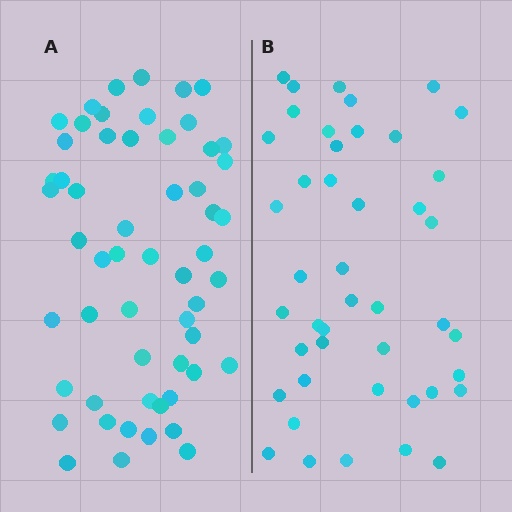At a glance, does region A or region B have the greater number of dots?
Region A (the left region) has more dots.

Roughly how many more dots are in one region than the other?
Region A has roughly 12 or so more dots than region B.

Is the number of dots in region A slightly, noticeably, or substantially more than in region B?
Region A has noticeably more, but not dramatically so. The ratio is roughly 1.3 to 1.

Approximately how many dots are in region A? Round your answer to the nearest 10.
About 60 dots. (The exact count is 56, which rounds to 60.)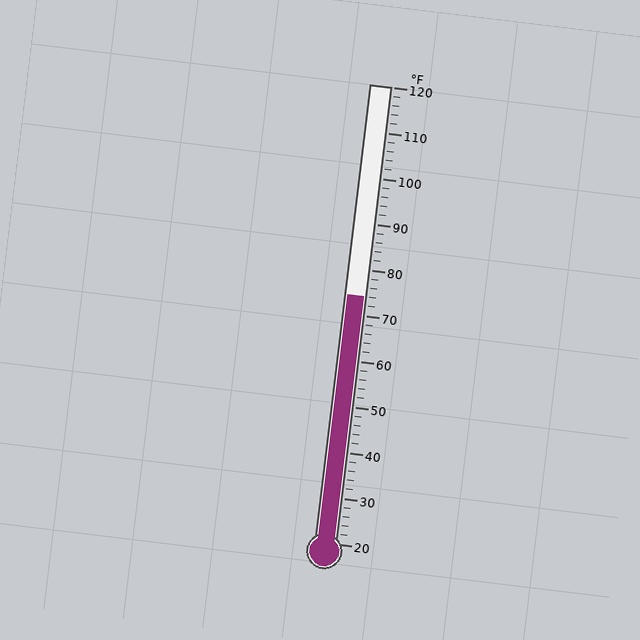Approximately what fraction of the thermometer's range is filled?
The thermometer is filled to approximately 55% of its range.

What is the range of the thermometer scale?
The thermometer scale ranges from 20°F to 120°F.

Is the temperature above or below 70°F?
The temperature is above 70°F.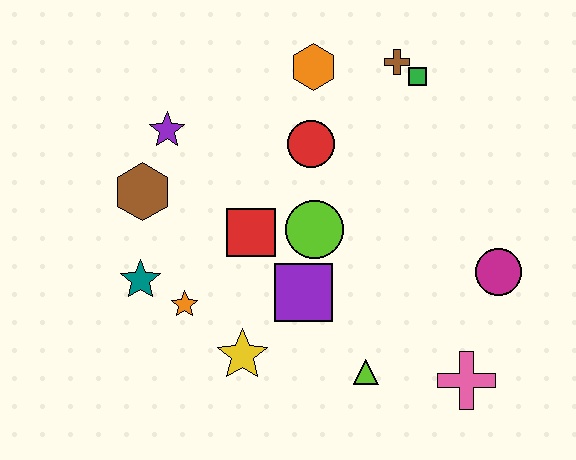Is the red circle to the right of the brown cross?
No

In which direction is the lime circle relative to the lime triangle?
The lime circle is above the lime triangle.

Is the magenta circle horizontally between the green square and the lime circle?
No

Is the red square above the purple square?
Yes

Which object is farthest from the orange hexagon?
The pink cross is farthest from the orange hexagon.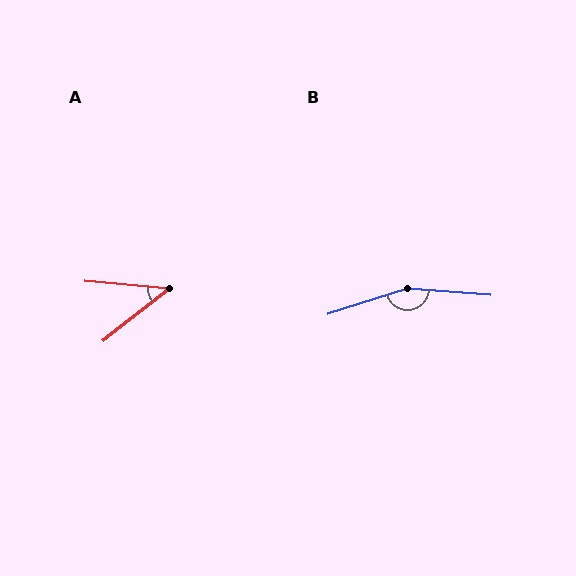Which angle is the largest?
B, at approximately 157 degrees.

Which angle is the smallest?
A, at approximately 43 degrees.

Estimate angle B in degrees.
Approximately 157 degrees.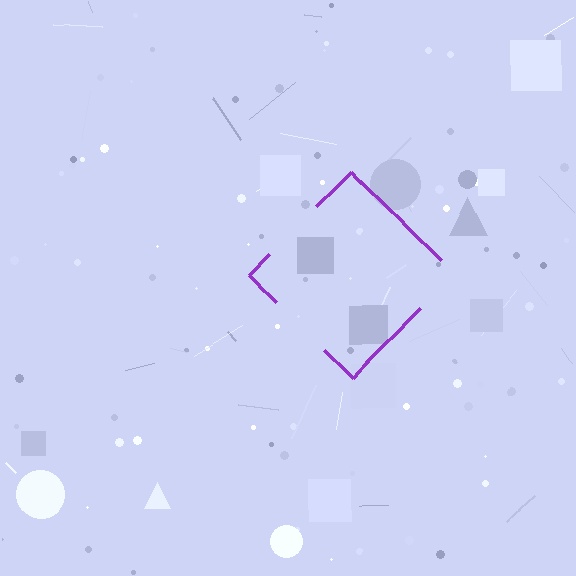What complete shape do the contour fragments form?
The contour fragments form a diamond.